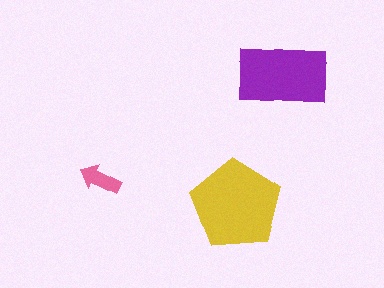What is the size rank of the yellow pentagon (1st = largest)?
1st.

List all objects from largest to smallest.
The yellow pentagon, the purple rectangle, the pink arrow.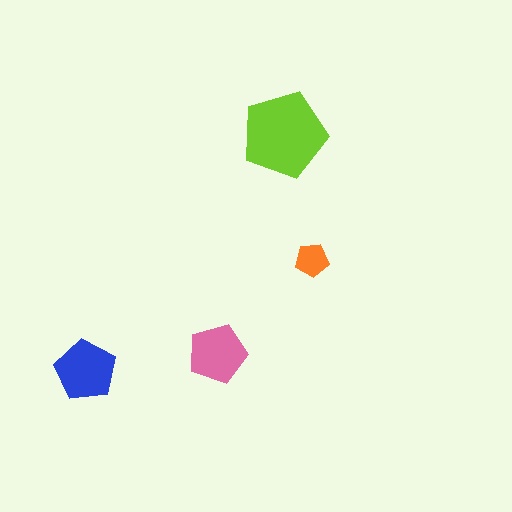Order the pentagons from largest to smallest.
the lime one, the blue one, the pink one, the orange one.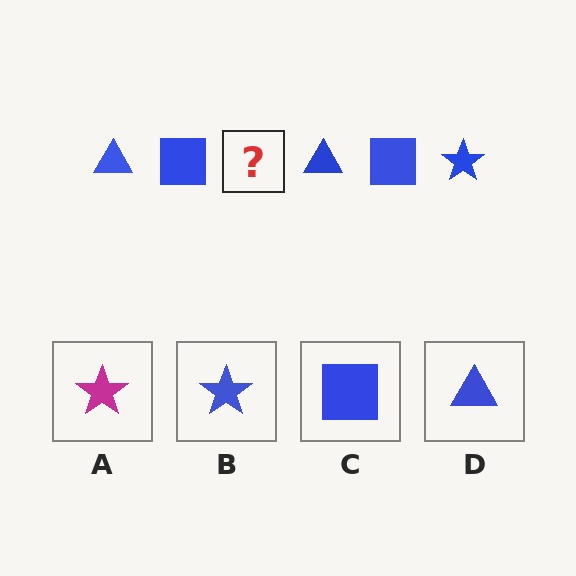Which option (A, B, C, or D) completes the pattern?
B.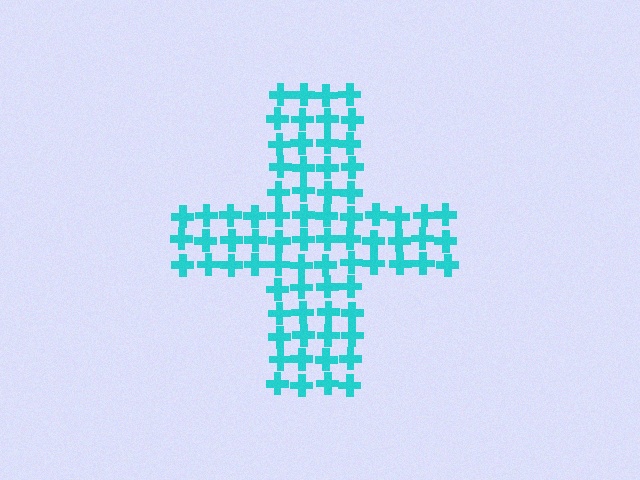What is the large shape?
The large shape is a cross.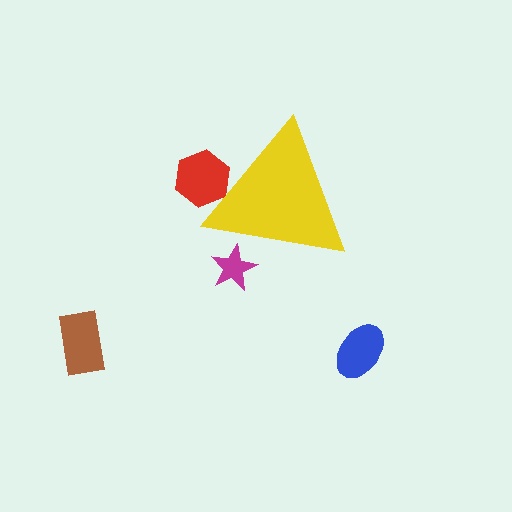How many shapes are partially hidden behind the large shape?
2 shapes are partially hidden.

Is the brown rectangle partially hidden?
No, the brown rectangle is fully visible.